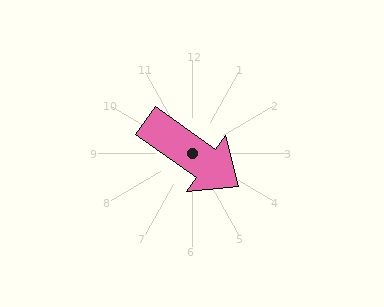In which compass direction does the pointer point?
Southeast.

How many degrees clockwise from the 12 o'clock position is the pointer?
Approximately 125 degrees.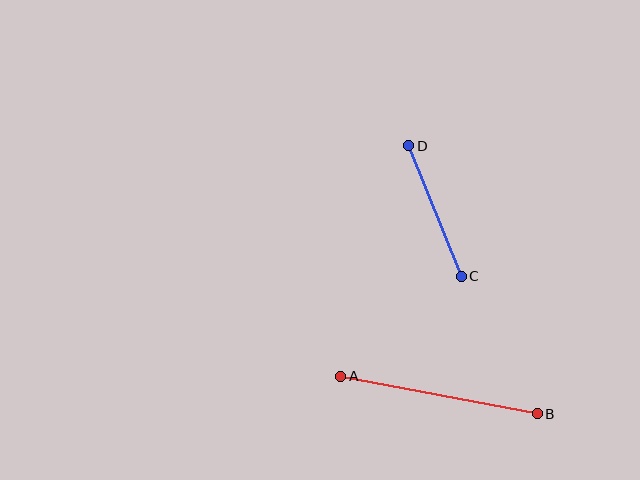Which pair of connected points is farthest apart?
Points A and B are farthest apart.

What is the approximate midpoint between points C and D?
The midpoint is at approximately (435, 211) pixels.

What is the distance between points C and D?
The distance is approximately 141 pixels.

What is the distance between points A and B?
The distance is approximately 200 pixels.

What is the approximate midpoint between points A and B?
The midpoint is at approximately (439, 395) pixels.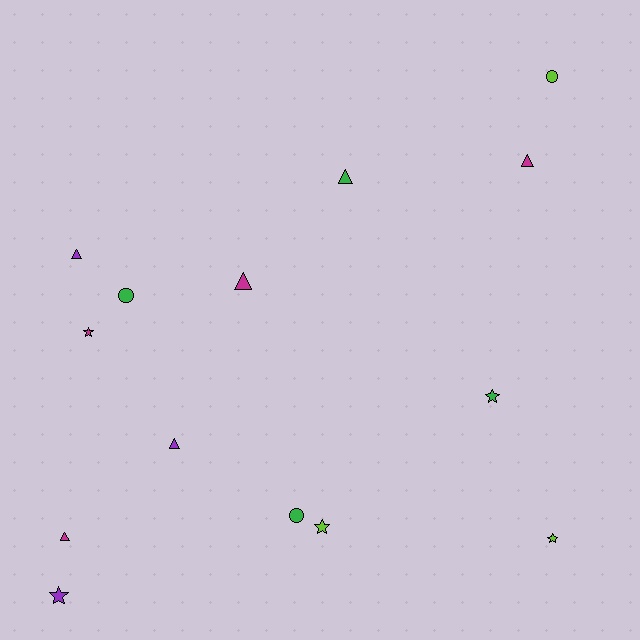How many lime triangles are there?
There are no lime triangles.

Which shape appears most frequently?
Triangle, with 6 objects.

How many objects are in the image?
There are 14 objects.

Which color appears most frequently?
Green, with 4 objects.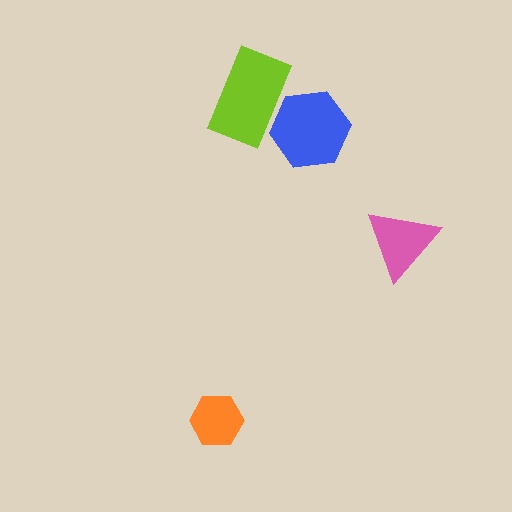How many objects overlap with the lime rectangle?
1 object overlaps with the lime rectangle.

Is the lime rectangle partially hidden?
Yes, it is partially covered by another shape.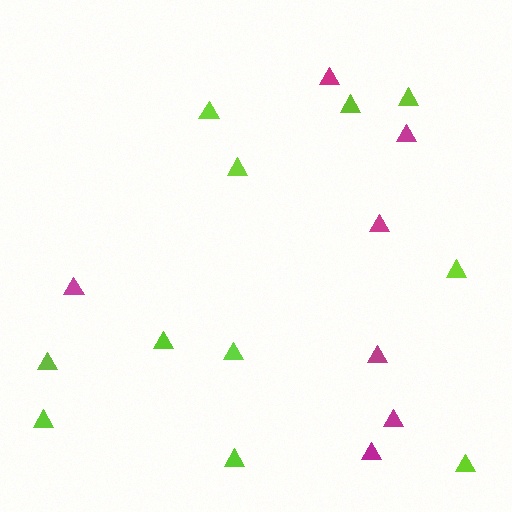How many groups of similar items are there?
There are 2 groups: one group of magenta triangles (7) and one group of lime triangles (11).